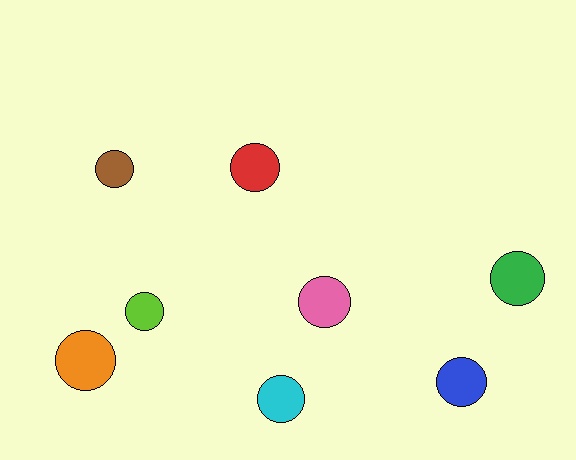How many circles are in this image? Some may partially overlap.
There are 8 circles.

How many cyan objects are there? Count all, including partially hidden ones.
There is 1 cyan object.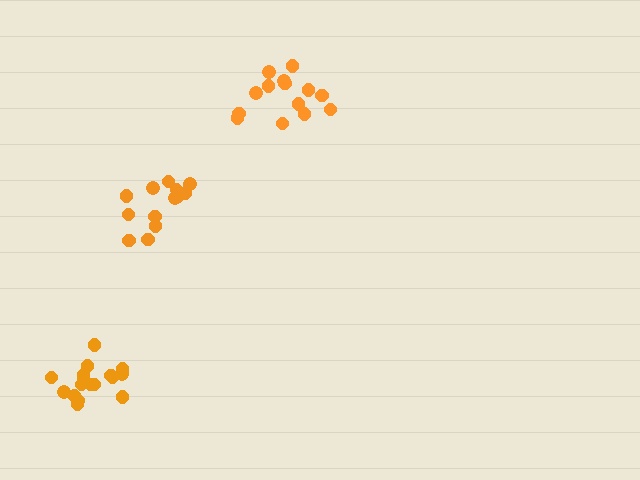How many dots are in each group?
Group 1: 17 dots, Group 2: 14 dots, Group 3: 13 dots (44 total).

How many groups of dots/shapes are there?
There are 3 groups.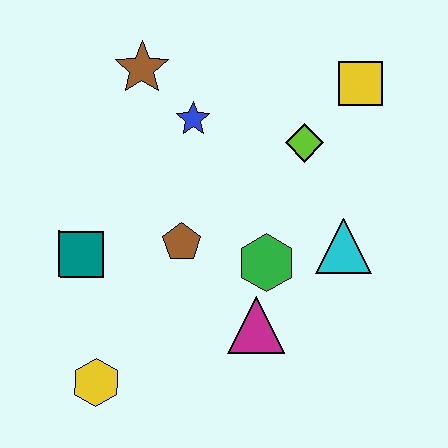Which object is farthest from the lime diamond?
The yellow hexagon is farthest from the lime diamond.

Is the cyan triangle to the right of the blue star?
Yes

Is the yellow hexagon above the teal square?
No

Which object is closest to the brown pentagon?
The green hexagon is closest to the brown pentagon.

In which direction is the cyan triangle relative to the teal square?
The cyan triangle is to the right of the teal square.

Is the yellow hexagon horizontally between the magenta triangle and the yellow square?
No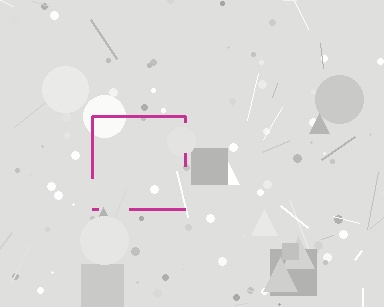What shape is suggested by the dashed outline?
The dashed outline suggests a square.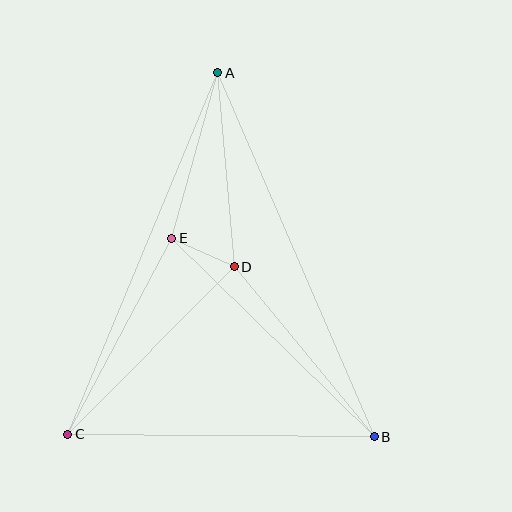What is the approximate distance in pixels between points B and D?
The distance between B and D is approximately 220 pixels.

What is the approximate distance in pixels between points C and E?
The distance between C and E is approximately 222 pixels.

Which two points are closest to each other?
Points D and E are closest to each other.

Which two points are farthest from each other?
Points A and B are farthest from each other.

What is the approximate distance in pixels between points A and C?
The distance between A and C is approximately 391 pixels.